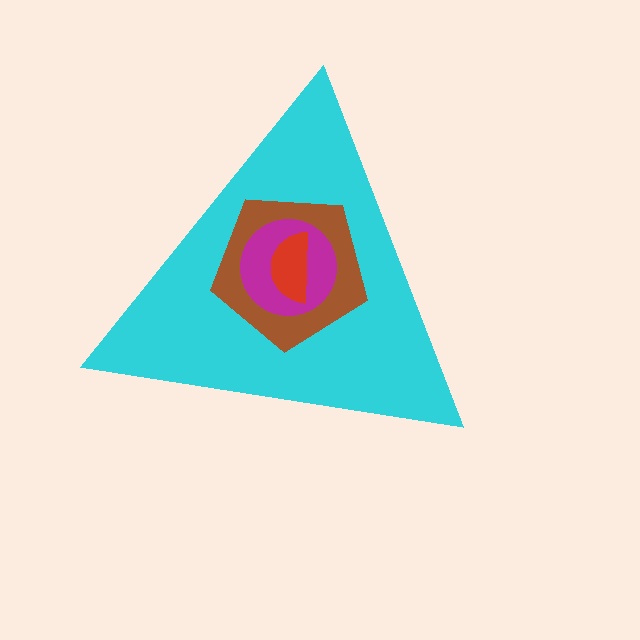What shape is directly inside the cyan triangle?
The brown pentagon.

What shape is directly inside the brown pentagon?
The magenta circle.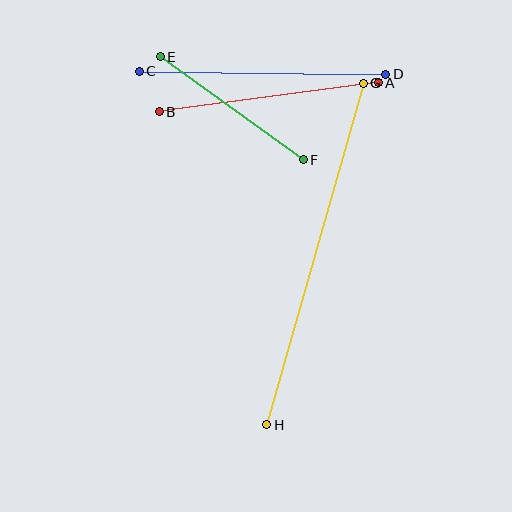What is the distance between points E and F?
The distance is approximately 176 pixels.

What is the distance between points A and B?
The distance is approximately 221 pixels.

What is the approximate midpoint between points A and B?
The midpoint is at approximately (269, 97) pixels.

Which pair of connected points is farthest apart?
Points G and H are farthest apart.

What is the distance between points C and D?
The distance is approximately 246 pixels.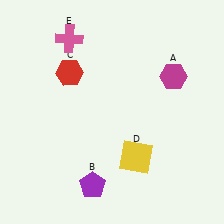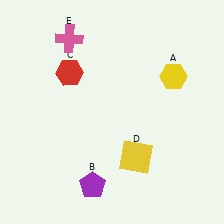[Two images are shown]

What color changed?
The hexagon (A) changed from magenta in Image 1 to yellow in Image 2.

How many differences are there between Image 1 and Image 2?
There is 1 difference between the two images.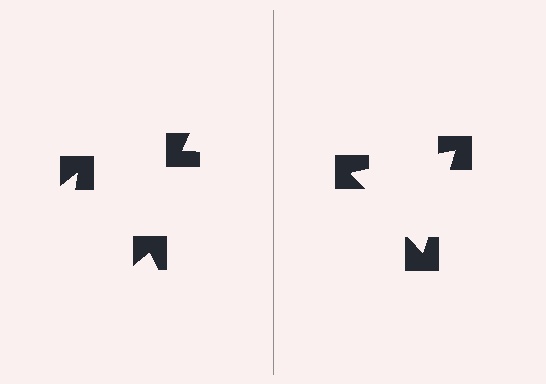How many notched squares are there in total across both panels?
6 — 3 on each side.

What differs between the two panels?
The notched squares are positioned identically on both sides; only the wedge orientations differ. On the right they align to a triangle; on the left they are misaligned.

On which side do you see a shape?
An illusory triangle appears on the right side. On the left side the wedge cuts are rotated, so no coherent shape forms.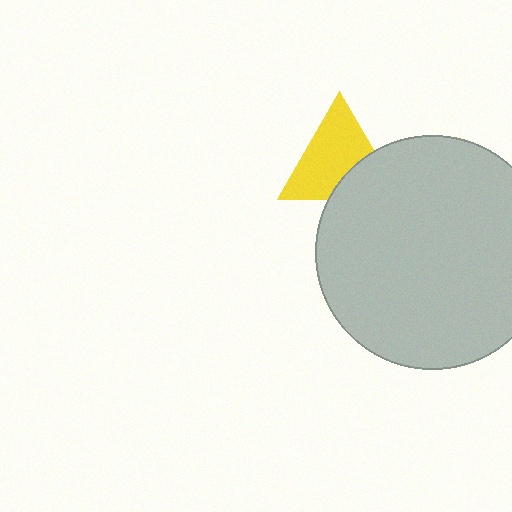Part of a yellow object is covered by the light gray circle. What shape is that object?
It is a triangle.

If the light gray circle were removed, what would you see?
You would see the complete yellow triangle.